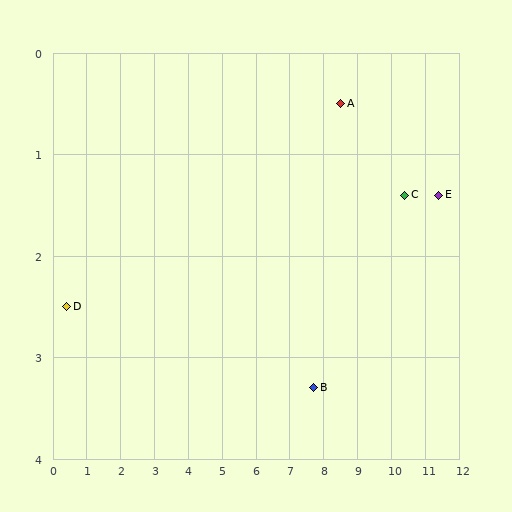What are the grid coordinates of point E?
Point E is at approximately (11.4, 1.4).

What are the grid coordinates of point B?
Point B is at approximately (7.7, 3.3).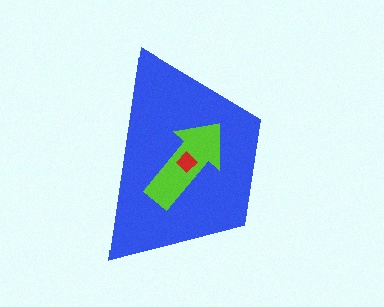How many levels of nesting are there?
3.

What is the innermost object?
The red diamond.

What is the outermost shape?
The blue trapezoid.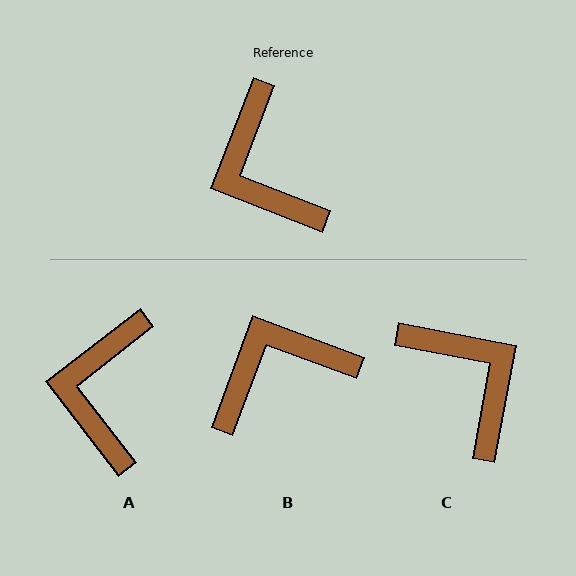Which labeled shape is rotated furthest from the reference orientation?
C, about 170 degrees away.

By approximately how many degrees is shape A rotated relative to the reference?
Approximately 31 degrees clockwise.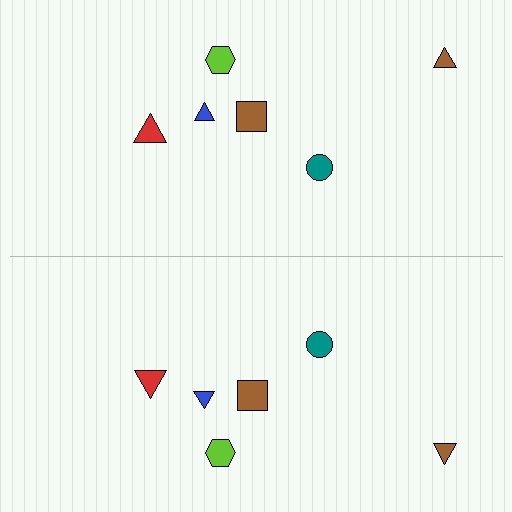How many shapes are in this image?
There are 12 shapes in this image.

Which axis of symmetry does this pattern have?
The pattern has a horizontal axis of symmetry running through the center of the image.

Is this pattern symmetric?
Yes, this pattern has bilateral (reflection) symmetry.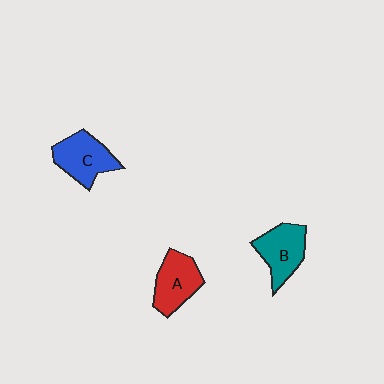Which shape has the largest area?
Shape C (blue).